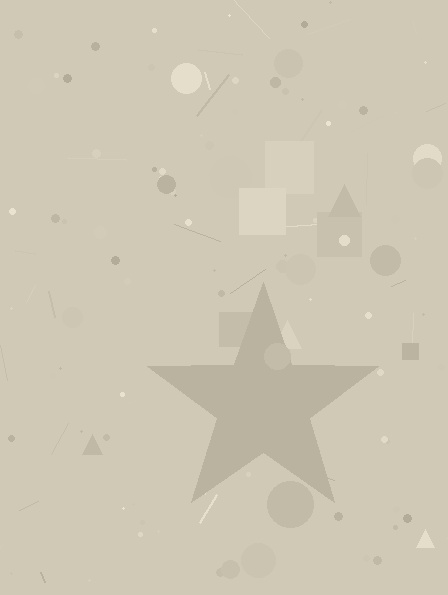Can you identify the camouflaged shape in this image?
The camouflaged shape is a star.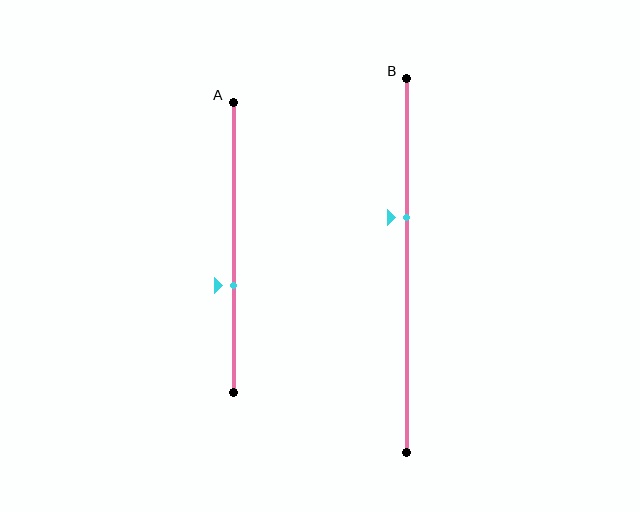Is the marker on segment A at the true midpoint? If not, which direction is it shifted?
No, the marker on segment A is shifted downward by about 13% of the segment length.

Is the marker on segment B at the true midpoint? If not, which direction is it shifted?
No, the marker on segment B is shifted upward by about 13% of the segment length.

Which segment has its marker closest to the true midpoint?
Segment B has its marker closest to the true midpoint.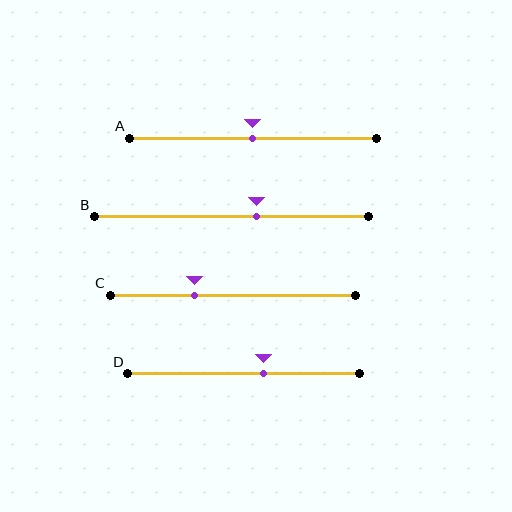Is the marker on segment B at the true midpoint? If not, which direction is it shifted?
No, the marker on segment B is shifted to the right by about 9% of the segment length.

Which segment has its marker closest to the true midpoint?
Segment A has its marker closest to the true midpoint.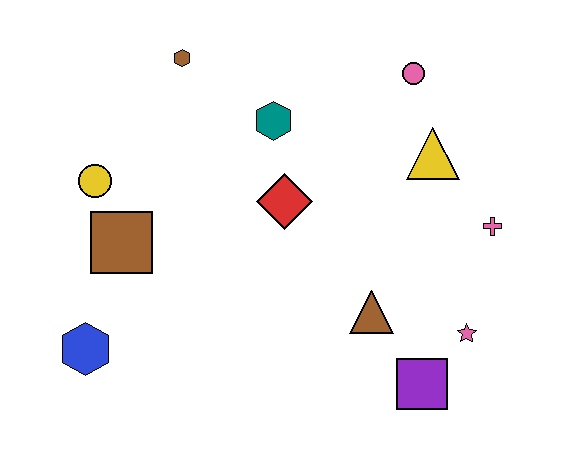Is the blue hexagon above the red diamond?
No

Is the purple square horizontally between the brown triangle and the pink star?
Yes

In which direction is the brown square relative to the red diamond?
The brown square is to the left of the red diamond.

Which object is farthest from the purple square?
The brown hexagon is farthest from the purple square.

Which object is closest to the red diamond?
The teal hexagon is closest to the red diamond.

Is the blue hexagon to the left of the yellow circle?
Yes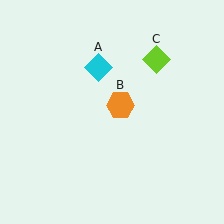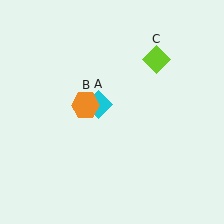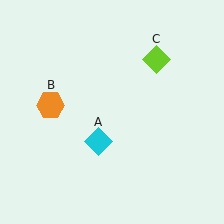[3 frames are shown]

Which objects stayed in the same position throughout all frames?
Lime diamond (object C) remained stationary.